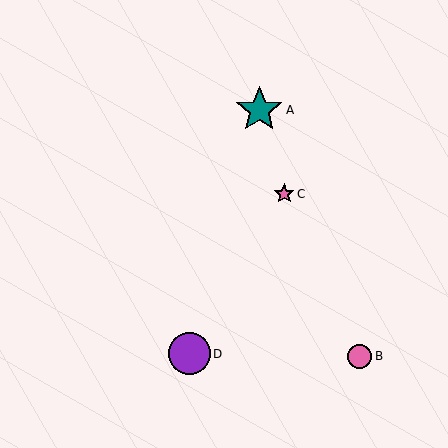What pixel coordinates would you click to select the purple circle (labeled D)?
Click at (190, 354) to select the purple circle D.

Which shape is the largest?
The teal star (labeled A) is the largest.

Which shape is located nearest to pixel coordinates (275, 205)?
The pink star (labeled C) at (284, 194) is nearest to that location.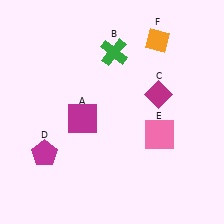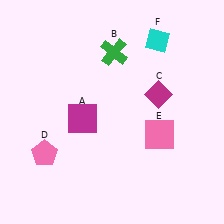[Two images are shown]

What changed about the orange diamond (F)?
In Image 1, F is orange. In Image 2, it changed to cyan.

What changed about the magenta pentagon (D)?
In Image 1, D is magenta. In Image 2, it changed to pink.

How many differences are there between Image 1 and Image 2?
There are 2 differences between the two images.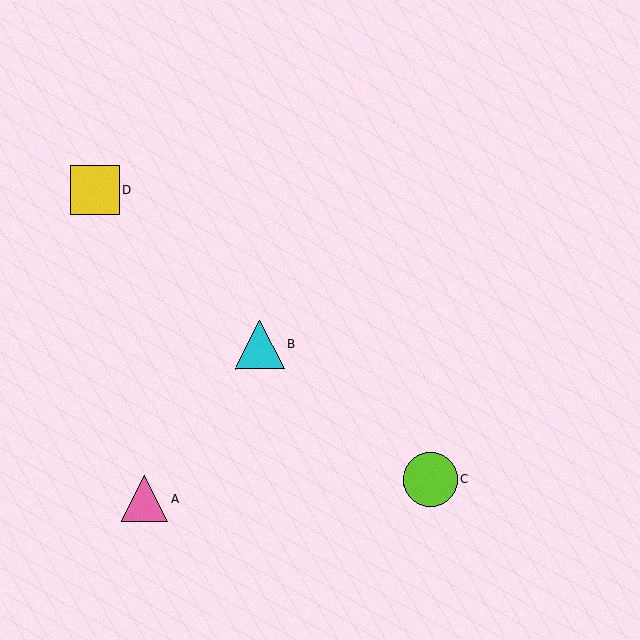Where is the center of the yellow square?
The center of the yellow square is at (95, 191).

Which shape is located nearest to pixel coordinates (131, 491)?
The pink triangle (labeled A) at (145, 499) is nearest to that location.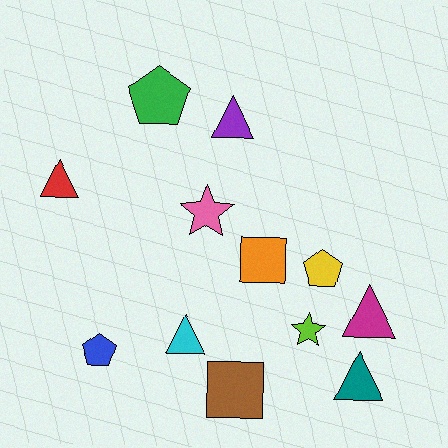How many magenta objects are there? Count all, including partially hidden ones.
There is 1 magenta object.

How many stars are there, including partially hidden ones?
There are 2 stars.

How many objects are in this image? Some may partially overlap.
There are 12 objects.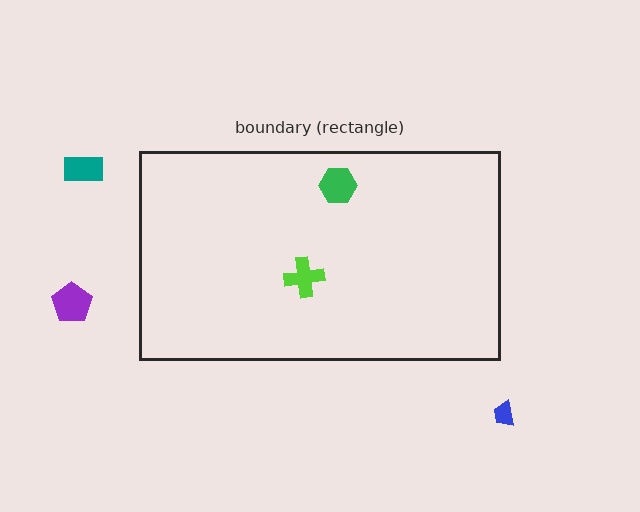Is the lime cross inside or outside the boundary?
Inside.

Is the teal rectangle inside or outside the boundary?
Outside.